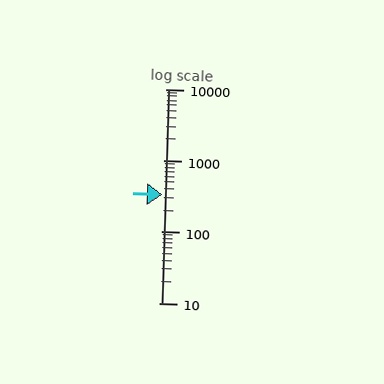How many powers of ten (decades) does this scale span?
The scale spans 3 decades, from 10 to 10000.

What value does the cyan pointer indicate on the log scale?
The pointer indicates approximately 330.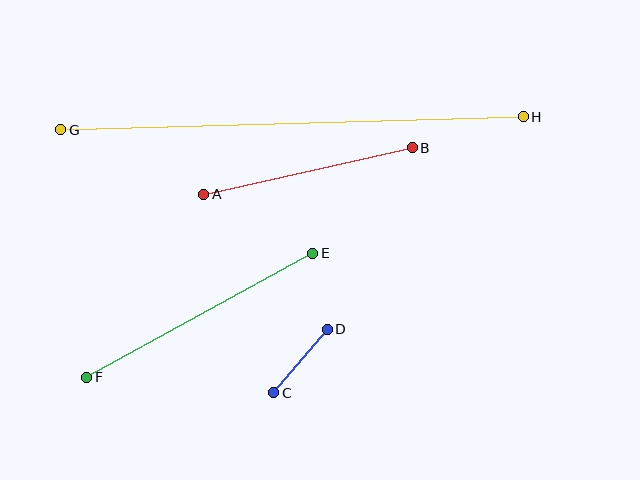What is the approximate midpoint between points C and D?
The midpoint is at approximately (300, 361) pixels.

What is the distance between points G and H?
The distance is approximately 463 pixels.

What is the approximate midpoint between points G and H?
The midpoint is at approximately (292, 123) pixels.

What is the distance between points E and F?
The distance is approximately 258 pixels.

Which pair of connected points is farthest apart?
Points G and H are farthest apart.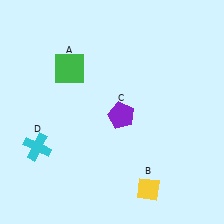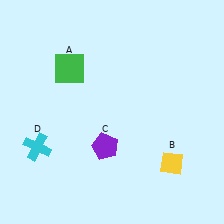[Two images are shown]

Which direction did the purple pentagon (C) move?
The purple pentagon (C) moved down.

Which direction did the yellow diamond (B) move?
The yellow diamond (B) moved up.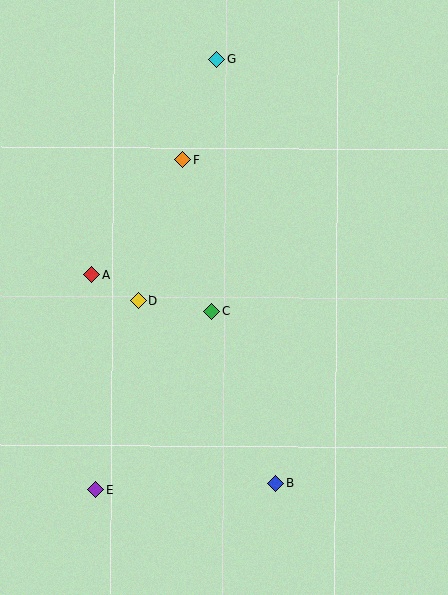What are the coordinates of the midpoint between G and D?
The midpoint between G and D is at (177, 180).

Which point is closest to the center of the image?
Point C at (211, 311) is closest to the center.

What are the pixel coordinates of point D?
Point D is at (138, 301).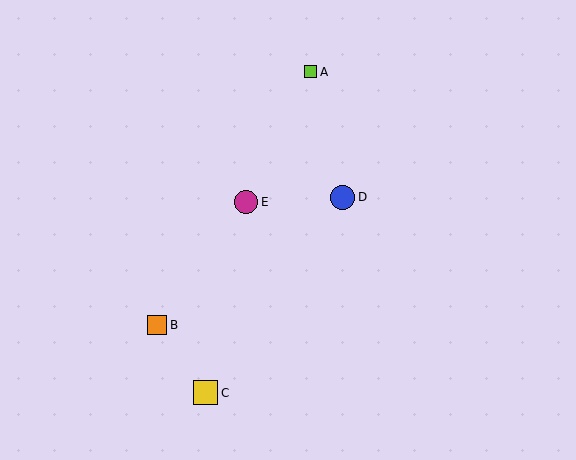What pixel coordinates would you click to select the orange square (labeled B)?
Click at (157, 325) to select the orange square B.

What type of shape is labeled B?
Shape B is an orange square.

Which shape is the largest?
The blue circle (labeled D) is the largest.